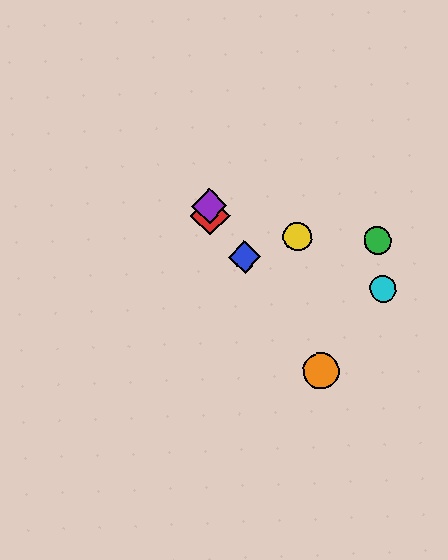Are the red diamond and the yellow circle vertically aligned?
No, the red diamond is at x≈210 and the yellow circle is at x≈297.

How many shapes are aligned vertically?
2 shapes (the red diamond, the purple diamond) are aligned vertically.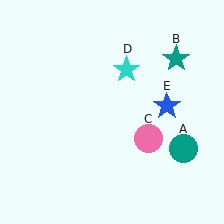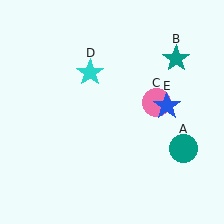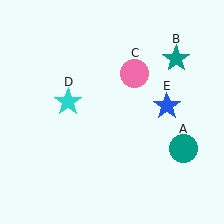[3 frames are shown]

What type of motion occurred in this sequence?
The pink circle (object C), cyan star (object D) rotated counterclockwise around the center of the scene.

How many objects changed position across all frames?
2 objects changed position: pink circle (object C), cyan star (object D).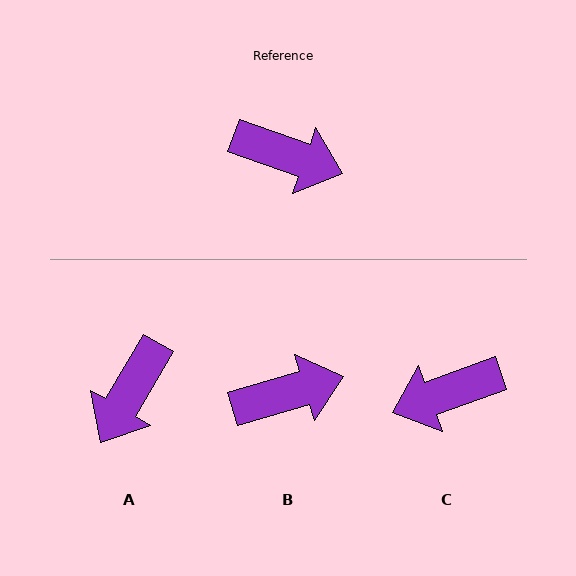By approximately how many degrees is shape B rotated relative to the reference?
Approximately 36 degrees counter-clockwise.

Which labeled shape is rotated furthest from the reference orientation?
C, about 141 degrees away.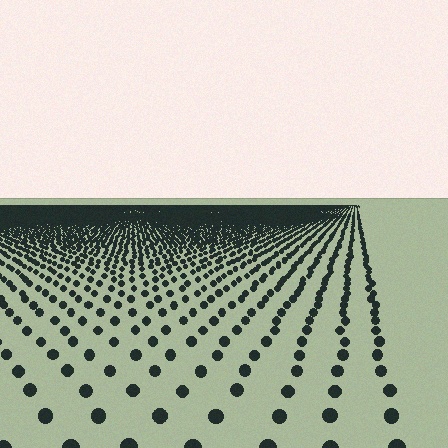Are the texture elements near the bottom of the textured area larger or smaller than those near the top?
Larger. Near the bottom, elements are closer to the viewer and appear at a bigger on-screen size.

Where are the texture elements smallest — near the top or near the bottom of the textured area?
Near the top.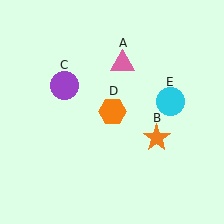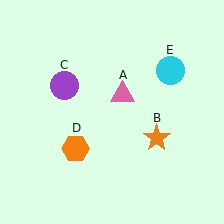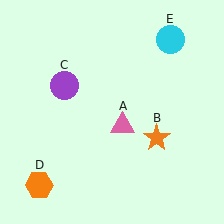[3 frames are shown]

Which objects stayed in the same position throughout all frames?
Orange star (object B) and purple circle (object C) remained stationary.